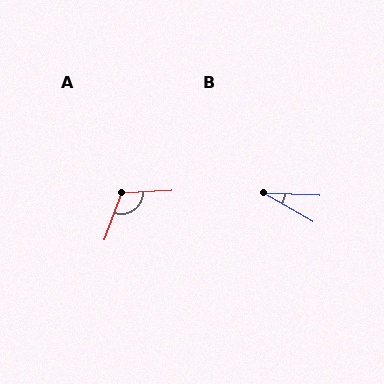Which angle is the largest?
A, at approximately 113 degrees.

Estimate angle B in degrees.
Approximately 27 degrees.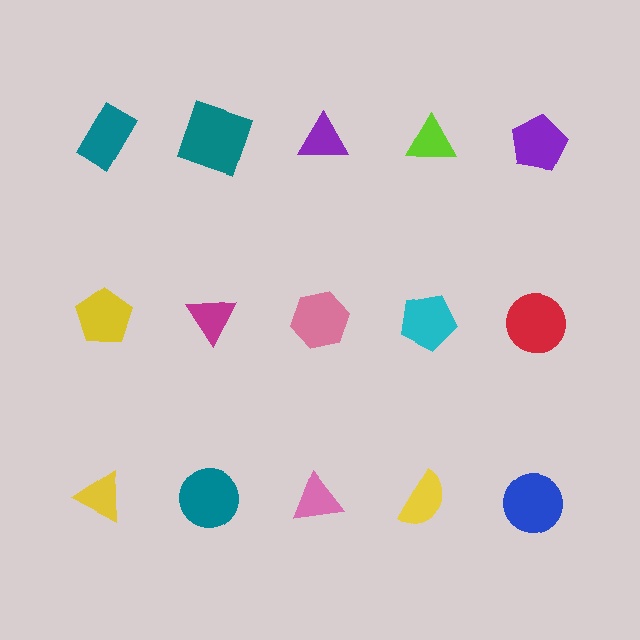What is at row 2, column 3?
A pink hexagon.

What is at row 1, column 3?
A purple triangle.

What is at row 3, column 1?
A yellow triangle.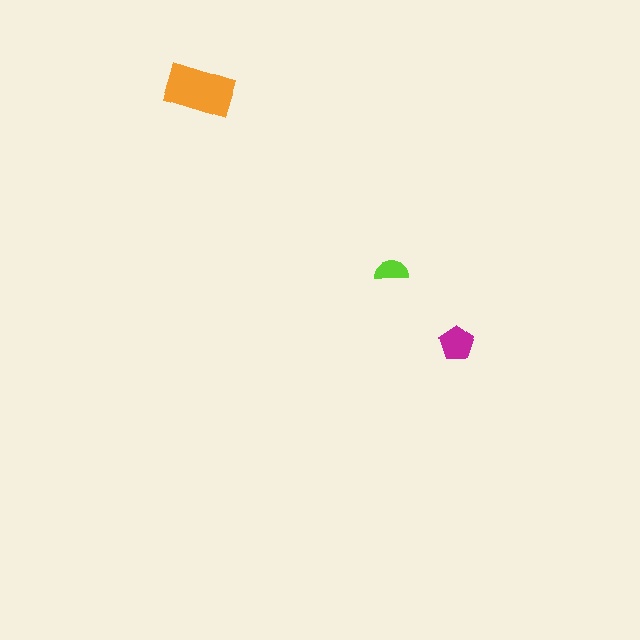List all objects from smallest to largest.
The lime semicircle, the magenta pentagon, the orange rectangle.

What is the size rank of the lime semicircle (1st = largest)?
3rd.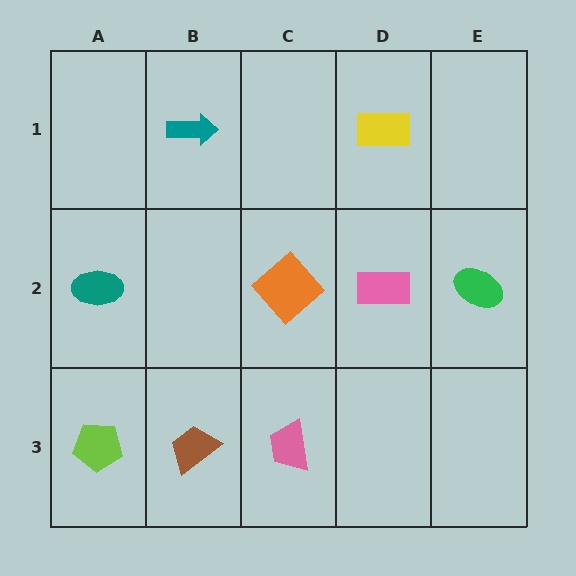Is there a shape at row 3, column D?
No, that cell is empty.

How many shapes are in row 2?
4 shapes.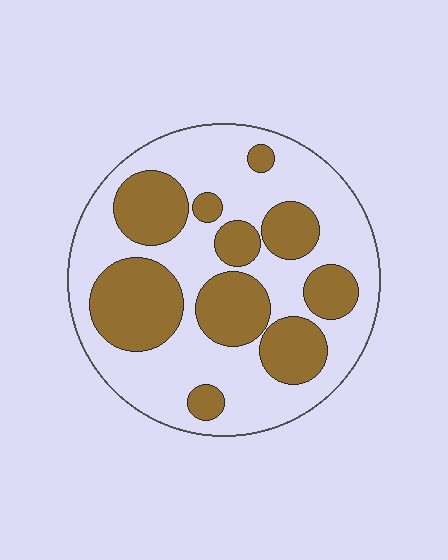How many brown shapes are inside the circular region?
10.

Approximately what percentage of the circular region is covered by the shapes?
Approximately 40%.